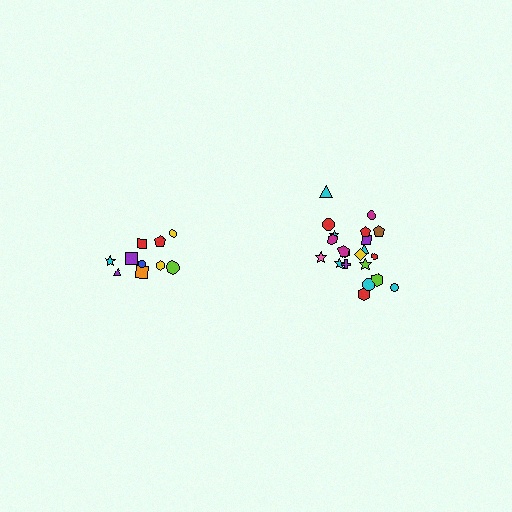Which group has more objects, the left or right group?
The right group.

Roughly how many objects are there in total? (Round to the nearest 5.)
Roughly 30 objects in total.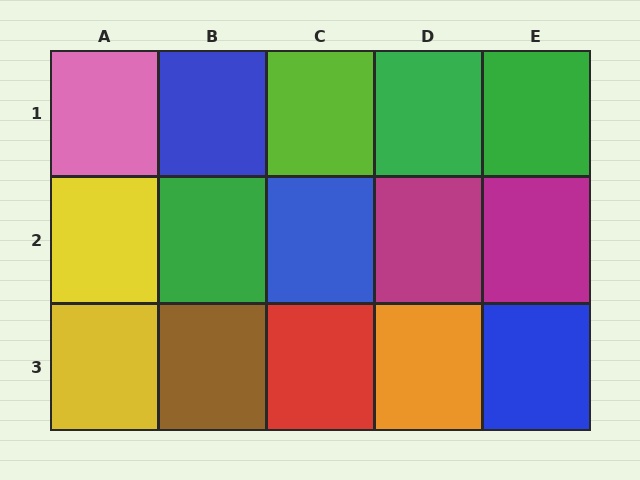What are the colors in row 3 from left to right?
Yellow, brown, red, orange, blue.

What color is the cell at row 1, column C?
Lime.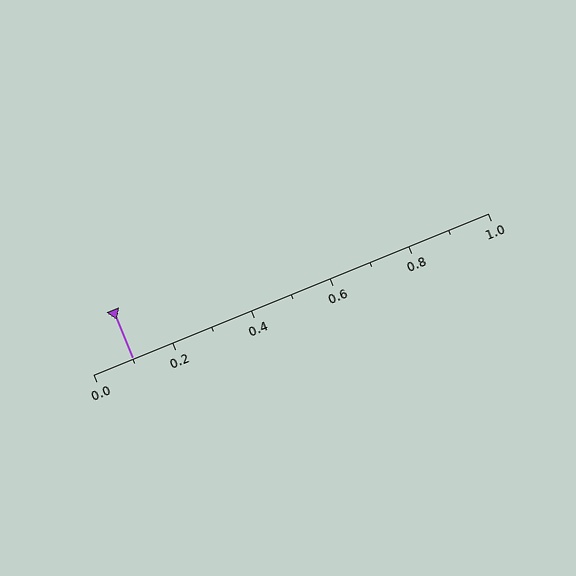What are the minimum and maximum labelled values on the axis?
The axis runs from 0.0 to 1.0.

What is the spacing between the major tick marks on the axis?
The major ticks are spaced 0.2 apart.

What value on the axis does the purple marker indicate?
The marker indicates approximately 0.1.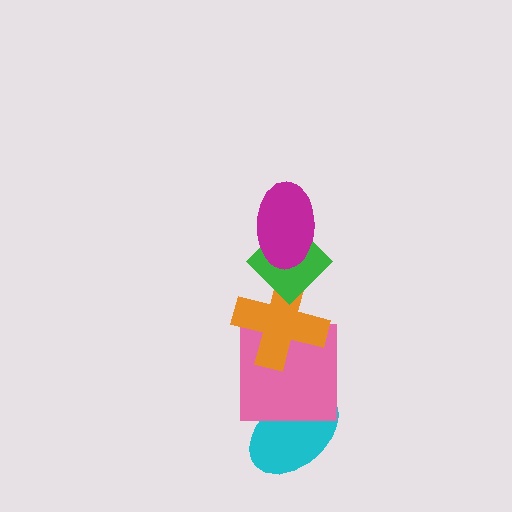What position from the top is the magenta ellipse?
The magenta ellipse is 1st from the top.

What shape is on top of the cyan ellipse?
The pink square is on top of the cyan ellipse.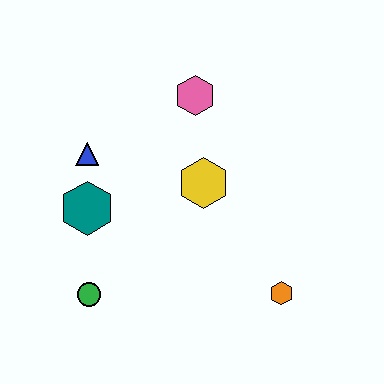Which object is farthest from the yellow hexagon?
The green circle is farthest from the yellow hexagon.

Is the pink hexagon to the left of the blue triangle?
No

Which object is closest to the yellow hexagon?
The pink hexagon is closest to the yellow hexagon.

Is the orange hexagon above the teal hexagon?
No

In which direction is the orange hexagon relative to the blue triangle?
The orange hexagon is to the right of the blue triangle.